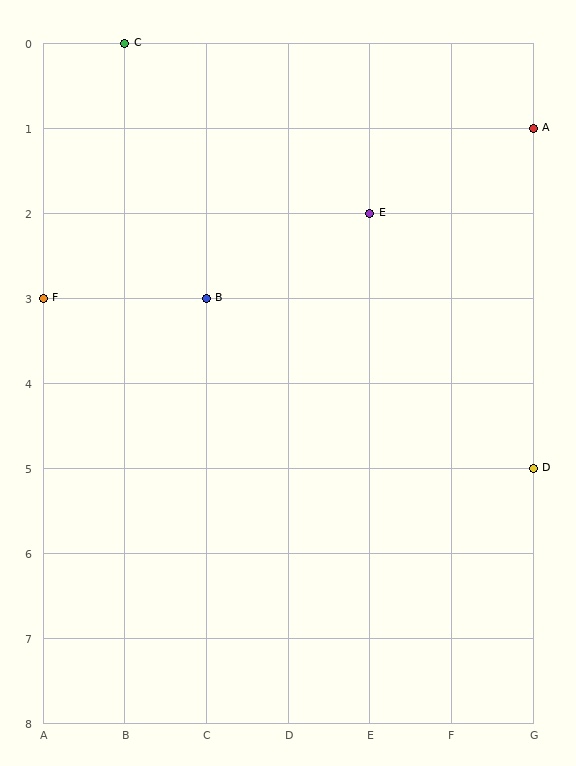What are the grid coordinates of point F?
Point F is at grid coordinates (A, 3).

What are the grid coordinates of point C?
Point C is at grid coordinates (B, 0).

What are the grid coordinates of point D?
Point D is at grid coordinates (G, 5).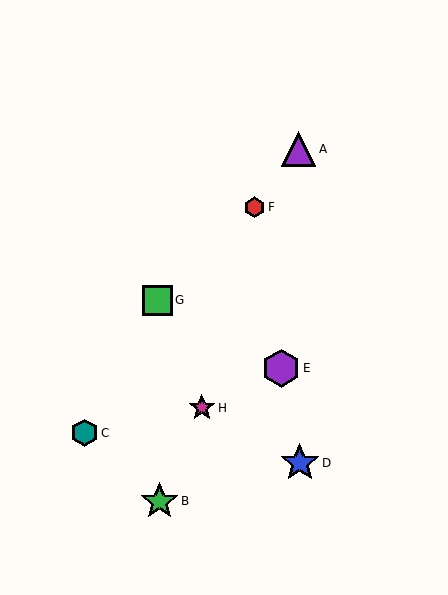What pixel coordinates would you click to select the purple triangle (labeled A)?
Click at (299, 149) to select the purple triangle A.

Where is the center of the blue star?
The center of the blue star is at (300, 463).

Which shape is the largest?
The blue star (labeled D) is the largest.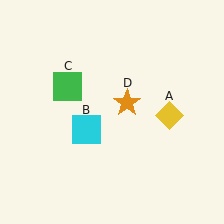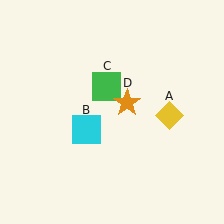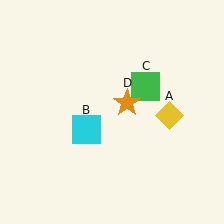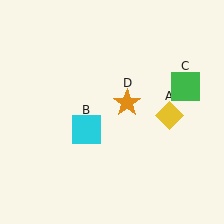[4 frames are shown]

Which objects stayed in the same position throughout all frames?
Yellow diamond (object A) and cyan square (object B) and orange star (object D) remained stationary.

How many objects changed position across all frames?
1 object changed position: green square (object C).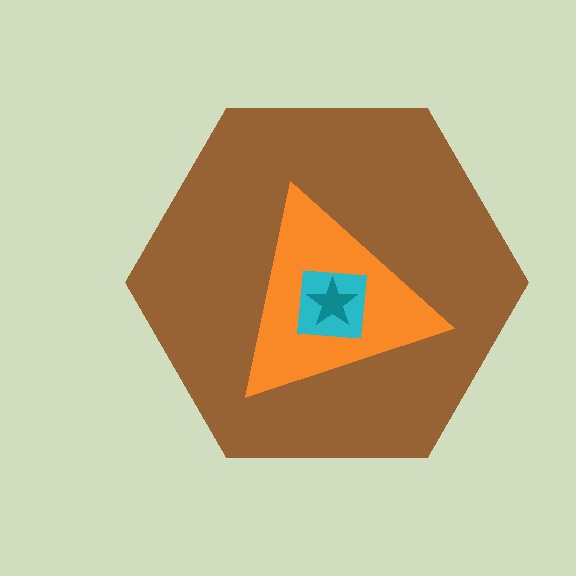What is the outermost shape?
The brown hexagon.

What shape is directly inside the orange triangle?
The cyan square.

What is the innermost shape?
The teal star.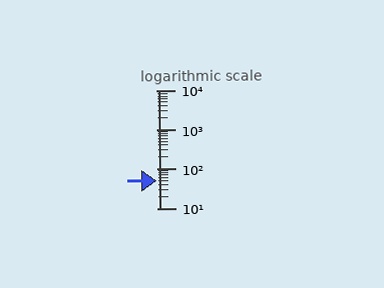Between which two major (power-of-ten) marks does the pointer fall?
The pointer is between 10 and 100.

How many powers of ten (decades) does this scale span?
The scale spans 3 decades, from 10 to 10000.